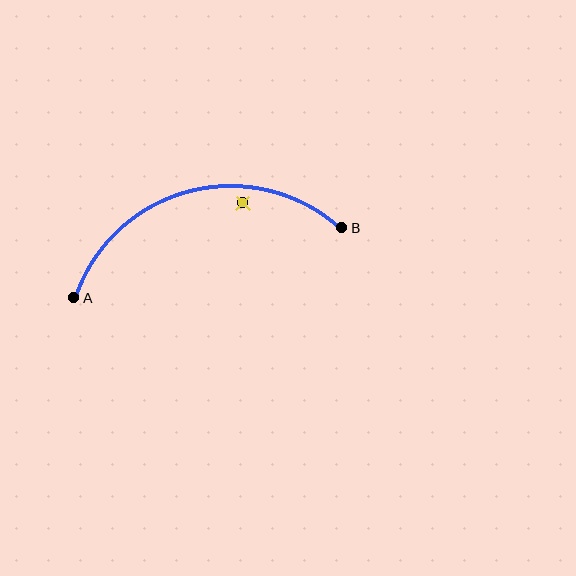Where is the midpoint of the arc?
The arc midpoint is the point on the curve farthest from the straight line joining A and B. It sits above that line.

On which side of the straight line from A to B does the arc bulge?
The arc bulges above the straight line connecting A and B.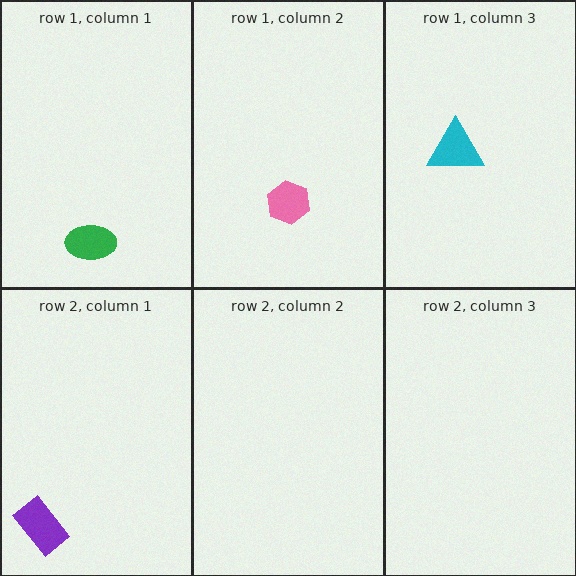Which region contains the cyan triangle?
The row 1, column 3 region.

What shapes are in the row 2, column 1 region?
The purple rectangle.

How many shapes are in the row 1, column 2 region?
1.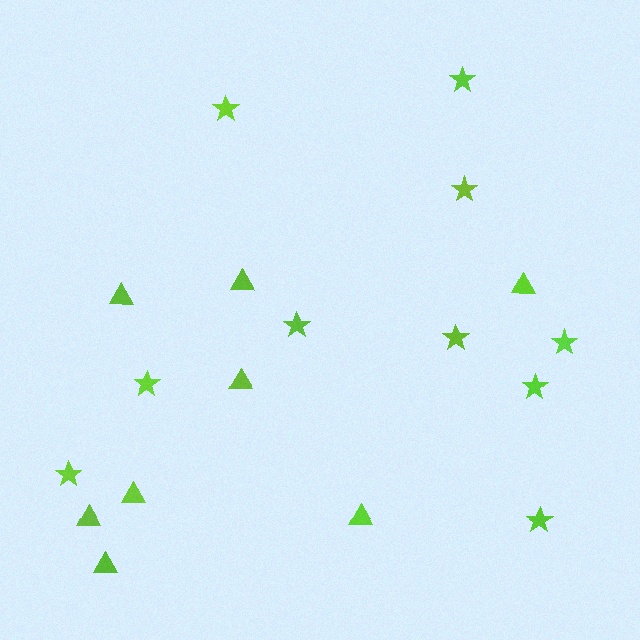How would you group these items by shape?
There are 2 groups: one group of triangles (8) and one group of stars (10).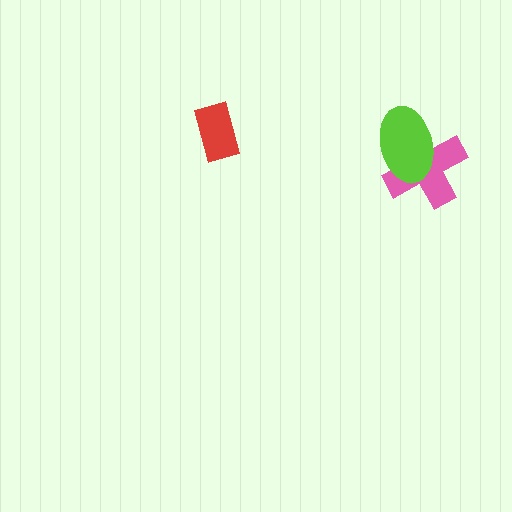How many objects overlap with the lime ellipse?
1 object overlaps with the lime ellipse.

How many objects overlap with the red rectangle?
0 objects overlap with the red rectangle.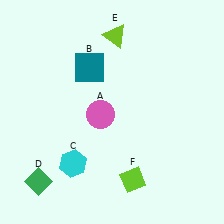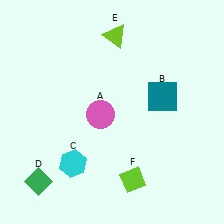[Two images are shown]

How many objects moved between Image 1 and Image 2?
1 object moved between the two images.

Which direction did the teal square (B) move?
The teal square (B) moved right.